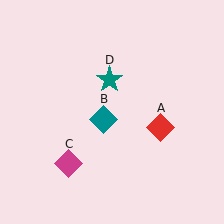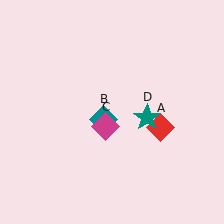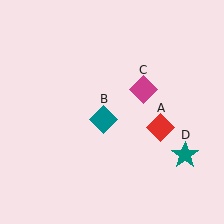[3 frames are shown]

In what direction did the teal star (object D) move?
The teal star (object D) moved down and to the right.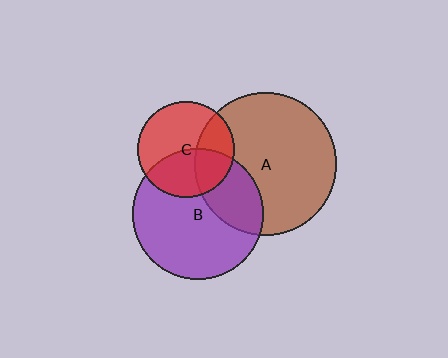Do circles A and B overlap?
Yes.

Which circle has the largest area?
Circle A (brown).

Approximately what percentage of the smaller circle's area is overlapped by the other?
Approximately 30%.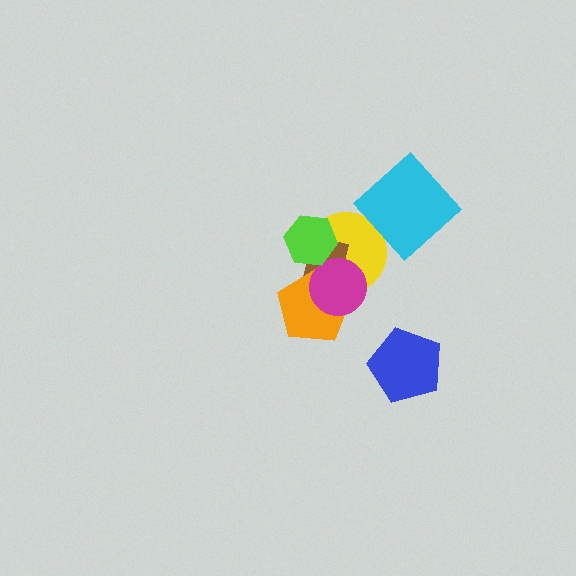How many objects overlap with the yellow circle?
4 objects overlap with the yellow circle.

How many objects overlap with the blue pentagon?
0 objects overlap with the blue pentagon.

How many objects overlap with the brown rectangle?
4 objects overlap with the brown rectangle.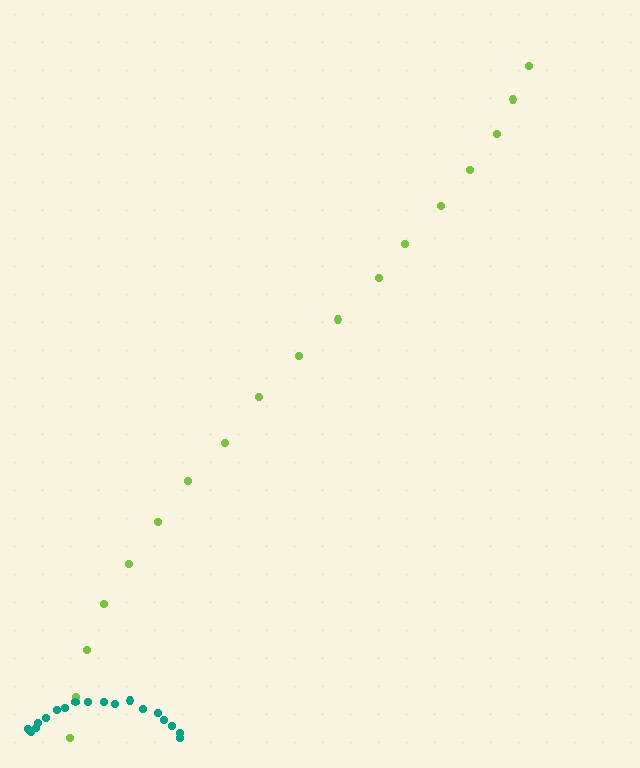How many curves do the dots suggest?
There are 2 distinct paths.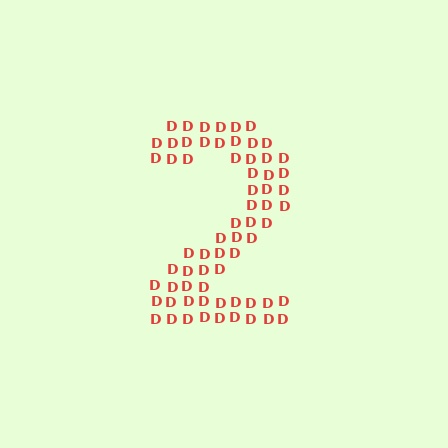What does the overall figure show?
The overall figure shows the digit 2.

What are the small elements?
The small elements are letter D's.